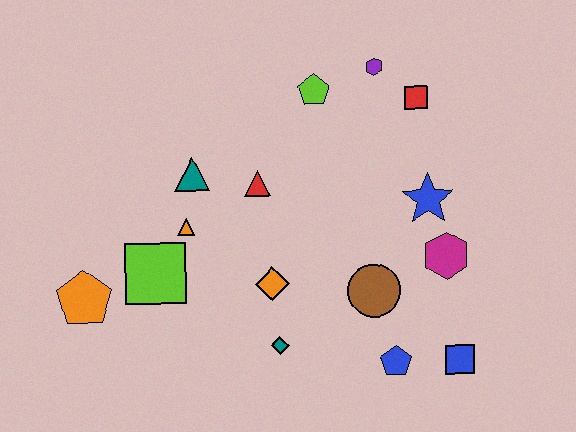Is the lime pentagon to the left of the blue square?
Yes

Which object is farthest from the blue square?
The orange pentagon is farthest from the blue square.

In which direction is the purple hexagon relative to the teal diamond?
The purple hexagon is above the teal diamond.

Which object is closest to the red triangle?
The teal triangle is closest to the red triangle.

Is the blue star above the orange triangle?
Yes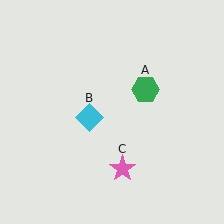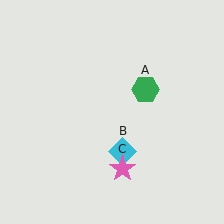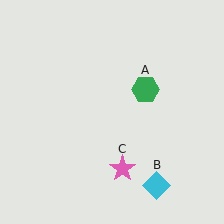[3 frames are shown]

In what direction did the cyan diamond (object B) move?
The cyan diamond (object B) moved down and to the right.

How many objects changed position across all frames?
1 object changed position: cyan diamond (object B).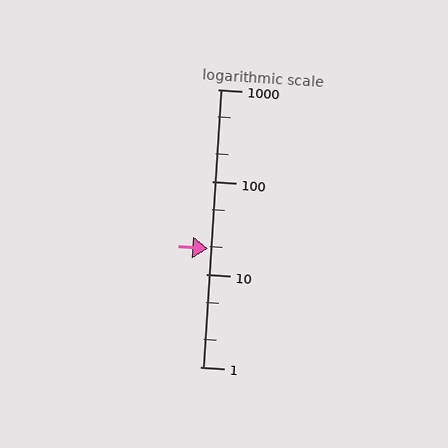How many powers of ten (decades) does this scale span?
The scale spans 3 decades, from 1 to 1000.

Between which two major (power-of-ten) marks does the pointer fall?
The pointer is between 10 and 100.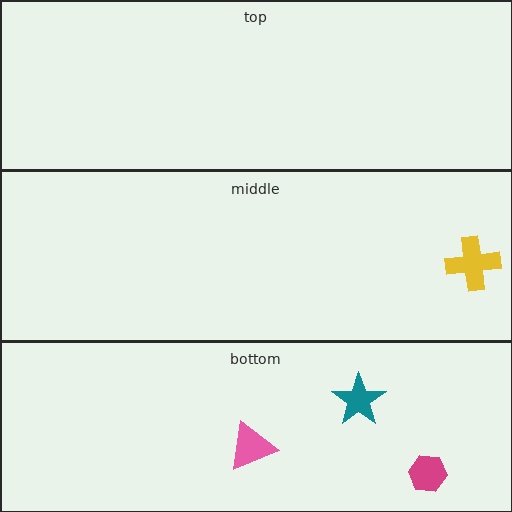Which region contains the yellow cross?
The middle region.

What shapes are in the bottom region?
The pink triangle, the magenta hexagon, the teal star.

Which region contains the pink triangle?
The bottom region.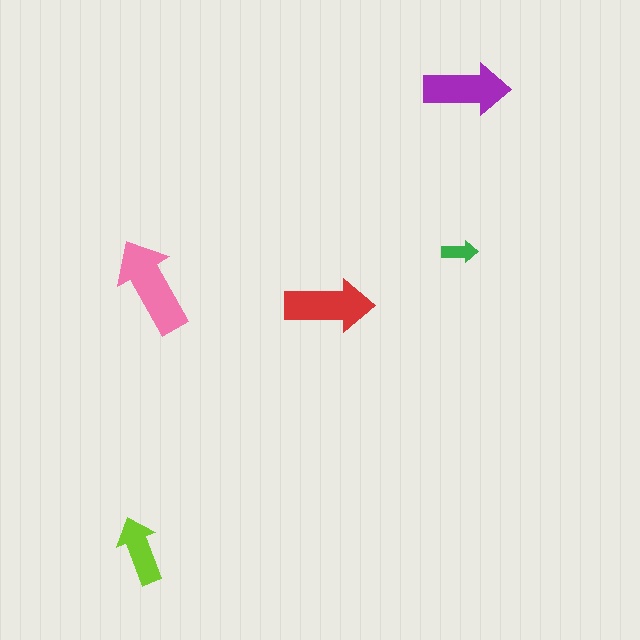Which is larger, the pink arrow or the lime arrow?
The pink one.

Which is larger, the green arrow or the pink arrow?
The pink one.